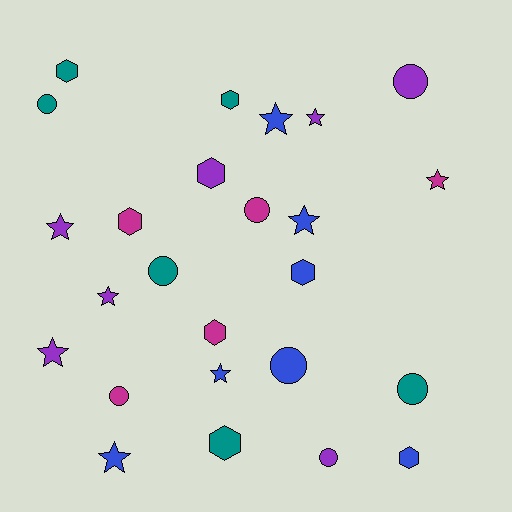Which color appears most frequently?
Purple, with 7 objects.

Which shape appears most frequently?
Star, with 9 objects.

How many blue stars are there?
There are 4 blue stars.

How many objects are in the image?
There are 25 objects.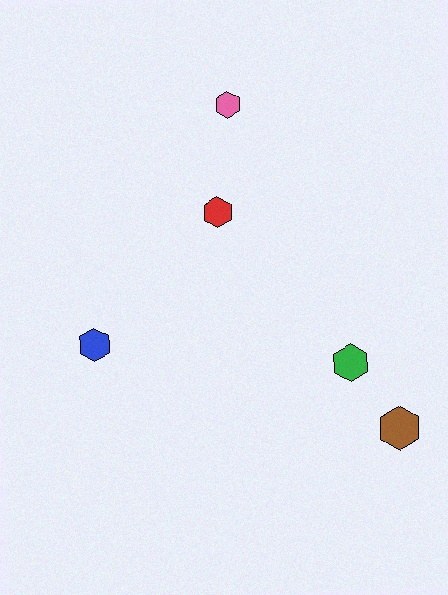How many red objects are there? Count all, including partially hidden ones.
There is 1 red object.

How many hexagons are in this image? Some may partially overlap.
There are 5 hexagons.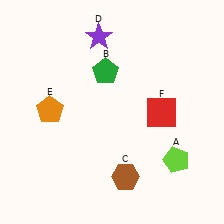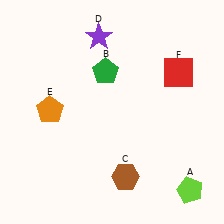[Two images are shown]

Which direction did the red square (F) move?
The red square (F) moved up.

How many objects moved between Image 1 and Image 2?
2 objects moved between the two images.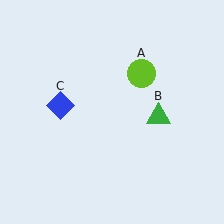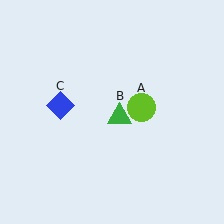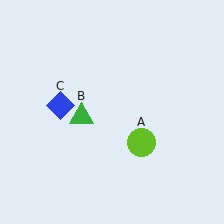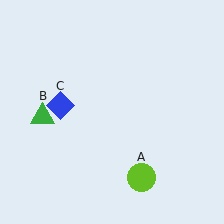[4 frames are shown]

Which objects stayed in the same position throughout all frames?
Blue diamond (object C) remained stationary.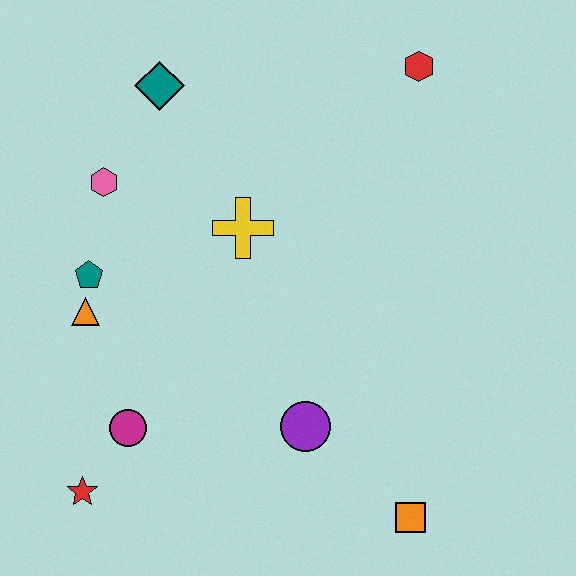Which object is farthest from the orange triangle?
The red hexagon is farthest from the orange triangle.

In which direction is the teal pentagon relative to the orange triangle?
The teal pentagon is above the orange triangle.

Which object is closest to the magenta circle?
The red star is closest to the magenta circle.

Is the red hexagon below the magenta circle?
No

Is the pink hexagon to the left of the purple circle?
Yes